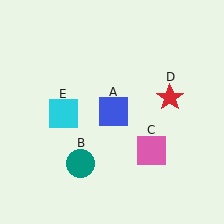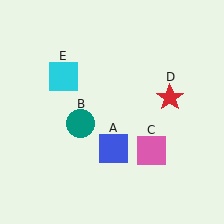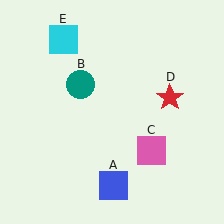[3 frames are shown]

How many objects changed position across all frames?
3 objects changed position: blue square (object A), teal circle (object B), cyan square (object E).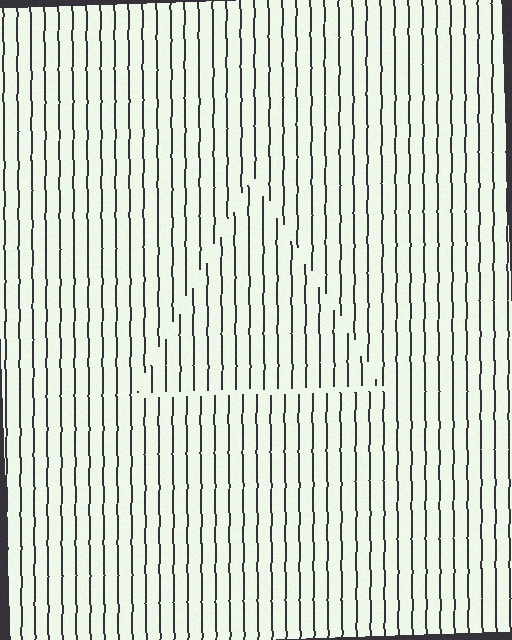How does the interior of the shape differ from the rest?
The interior of the shape contains the same grating, shifted by half a period — the contour is defined by the phase discontinuity where line-ends from the inner and outer gratings abut.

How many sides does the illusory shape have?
3 sides — the line-ends trace a triangle.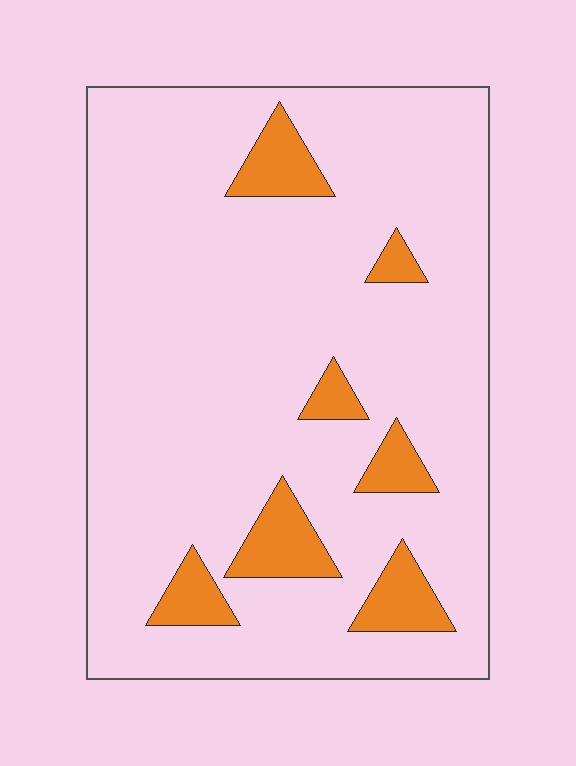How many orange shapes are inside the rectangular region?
7.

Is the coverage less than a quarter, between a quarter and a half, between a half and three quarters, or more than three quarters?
Less than a quarter.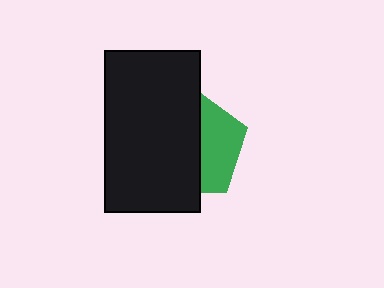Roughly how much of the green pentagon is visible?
A small part of it is visible (roughly 38%).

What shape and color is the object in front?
The object in front is a black rectangle.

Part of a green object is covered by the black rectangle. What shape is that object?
It is a pentagon.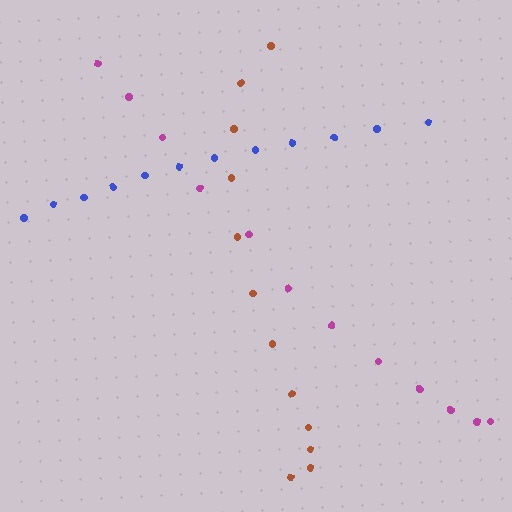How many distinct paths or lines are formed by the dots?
There are 3 distinct paths.